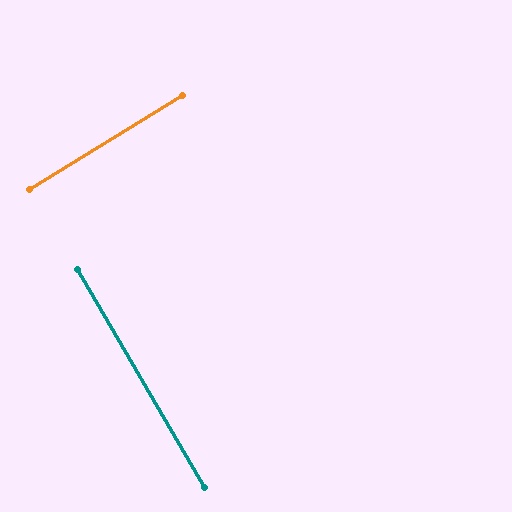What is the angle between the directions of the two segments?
Approximately 89 degrees.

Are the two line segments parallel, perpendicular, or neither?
Perpendicular — they meet at approximately 89°.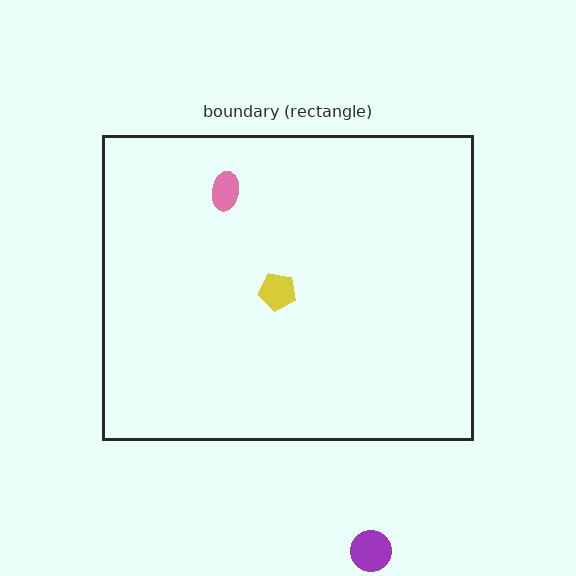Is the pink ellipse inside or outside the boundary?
Inside.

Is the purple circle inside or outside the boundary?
Outside.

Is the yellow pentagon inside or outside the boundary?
Inside.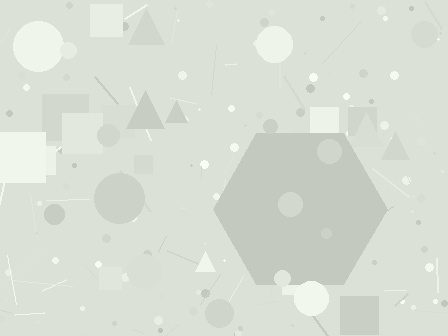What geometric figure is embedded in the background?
A hexagon is embedded in the background.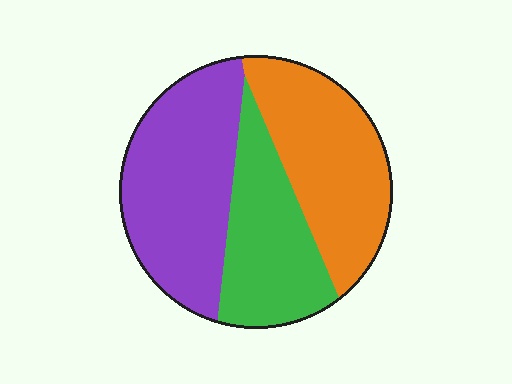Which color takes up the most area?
Purple, at roughly 40%.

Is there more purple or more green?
Purple.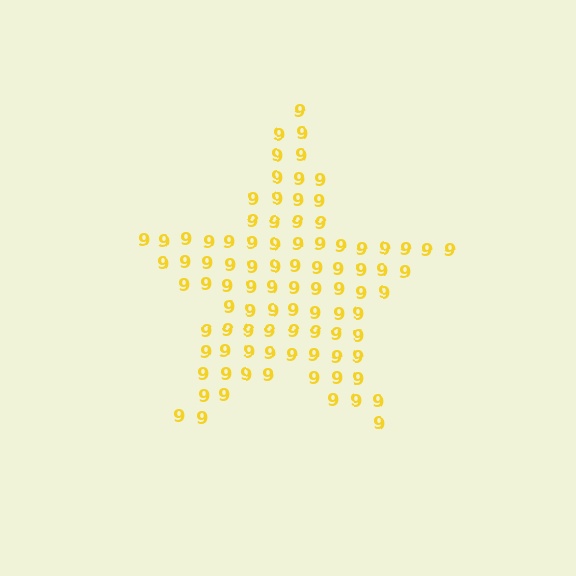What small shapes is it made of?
It is made of small digit 9's.